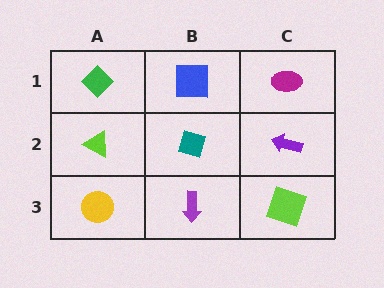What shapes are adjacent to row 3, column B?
A teal square (row 2, column B), a yellow circle (row 3, column A), a lime square (row 3, column C).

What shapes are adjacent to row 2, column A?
A green diamond (row 1, column A), a yellow circle (row 3, column A), a teal square (row 2, column B).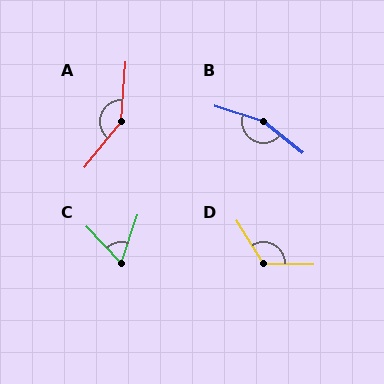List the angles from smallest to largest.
C (62°), D (122°), A (145°), B (159°).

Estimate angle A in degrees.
Approximately 145 degrees.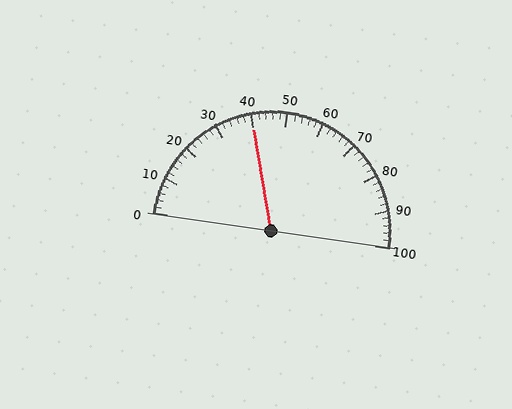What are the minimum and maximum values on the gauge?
The gauge ranges from 0 to 100.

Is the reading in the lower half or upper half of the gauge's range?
The reading is in the lower half of the range (0 to 100).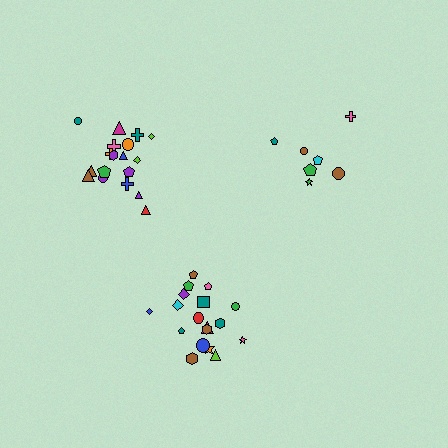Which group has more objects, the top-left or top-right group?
The top-left group.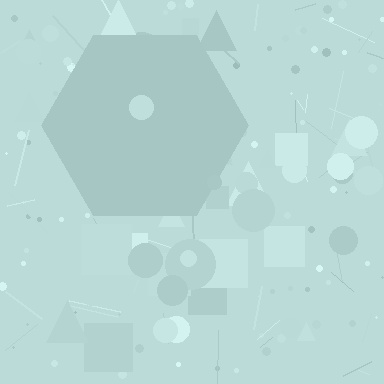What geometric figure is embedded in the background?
A hexagon is embedded in the background.